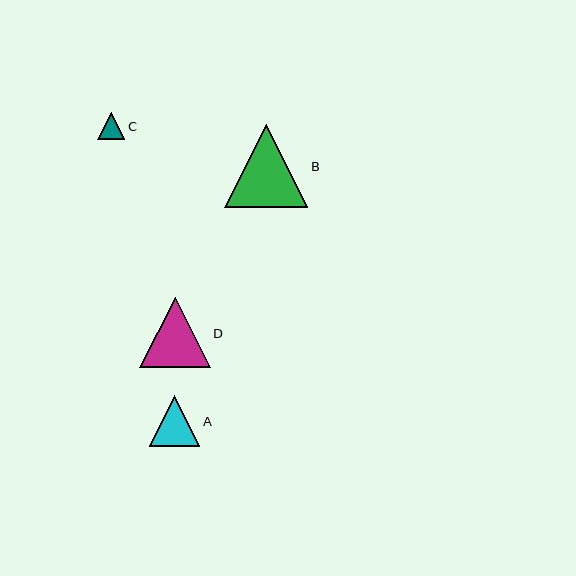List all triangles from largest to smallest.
From largest to smallest: B, D, A, C.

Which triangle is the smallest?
Triangle C is the smallest with a size of approximately 27 pixels.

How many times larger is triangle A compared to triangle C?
Triangle A is approximately 1.9 times the size of triangle C.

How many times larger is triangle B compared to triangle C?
Triangle B is approximately 3.1 times the size of triangle C.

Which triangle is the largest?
Triangle B is the largest with a size of approximately 83 pixels.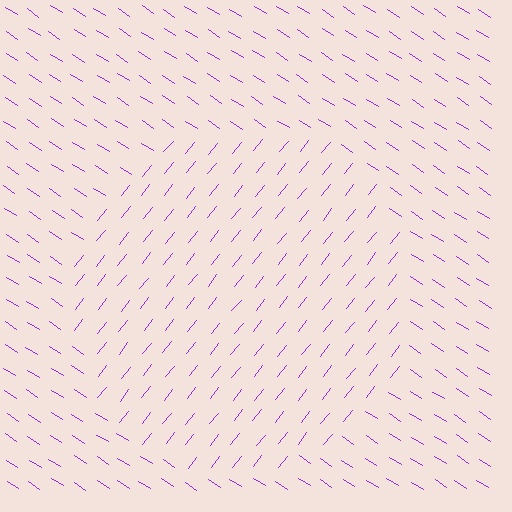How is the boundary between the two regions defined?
The boundary is defined purely by a change in line orientation (approximately 85 degrees difference). All lines are the same color and thickness.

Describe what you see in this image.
The image is filled with small purple line segments. A circle region in the image has lines oriented differently from the surrounding lines, creating a visible texture boundary.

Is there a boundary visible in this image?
Yes, there is a texture boundary formed by a change in line orientation.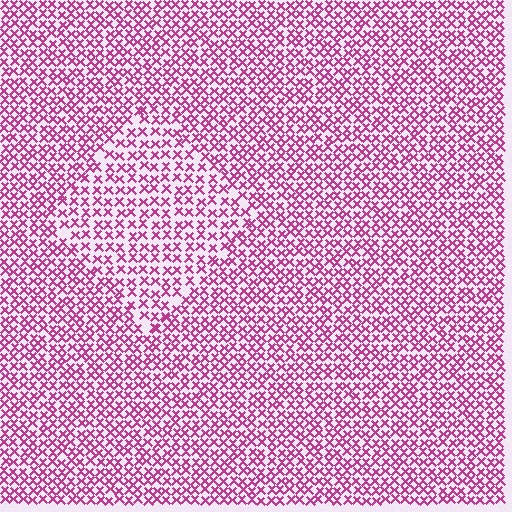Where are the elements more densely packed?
The elements are more densely packed outside the diamond boundary.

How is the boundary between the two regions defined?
The boundary is defined by a change in element density (approximately 1.5x ratio). All elements are the same color, size, and shape.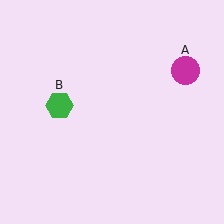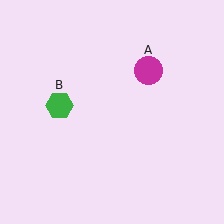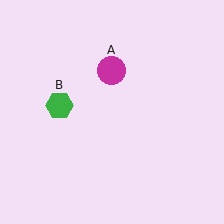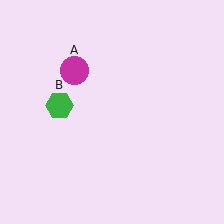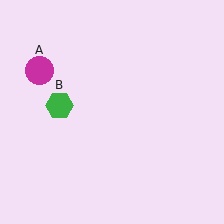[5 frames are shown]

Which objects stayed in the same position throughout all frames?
Green hexagon (object B) remained stationary.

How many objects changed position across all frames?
1 object changed position: magenta circle (object A).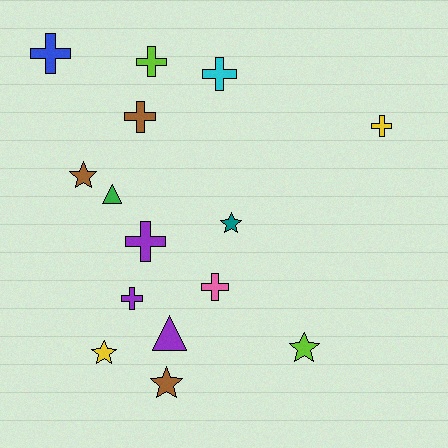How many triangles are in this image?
There are 2 triangles.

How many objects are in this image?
There are 15 objects.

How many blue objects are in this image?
There is 1 blue object.